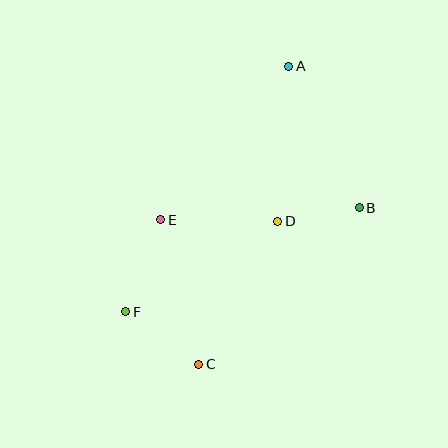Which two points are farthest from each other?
Points A and C are farthest from each other.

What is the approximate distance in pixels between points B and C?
The distance between B and C is approximately 224 pixels.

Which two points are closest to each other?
Points B and D are closest to each other.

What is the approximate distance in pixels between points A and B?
The distance between A and B is approximately 158 pixels.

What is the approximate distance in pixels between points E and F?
The distance between E and F is approximately 99 pixels.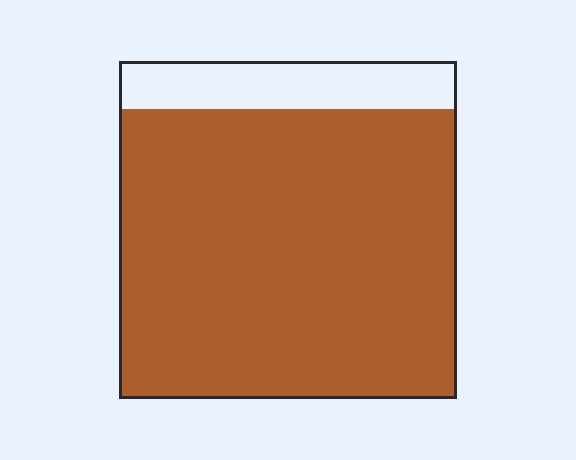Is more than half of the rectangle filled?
Yes.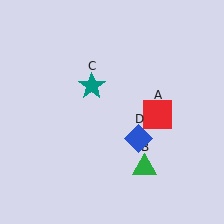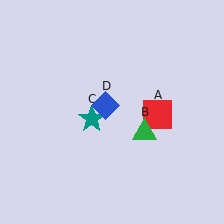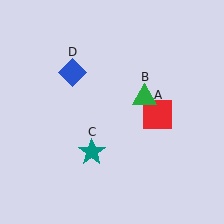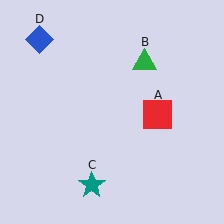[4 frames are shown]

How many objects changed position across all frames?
3 objects changed position: green triangle (object B), teal star (object C), blue diamond (object D).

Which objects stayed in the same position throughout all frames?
Red square (object A) remained stationary.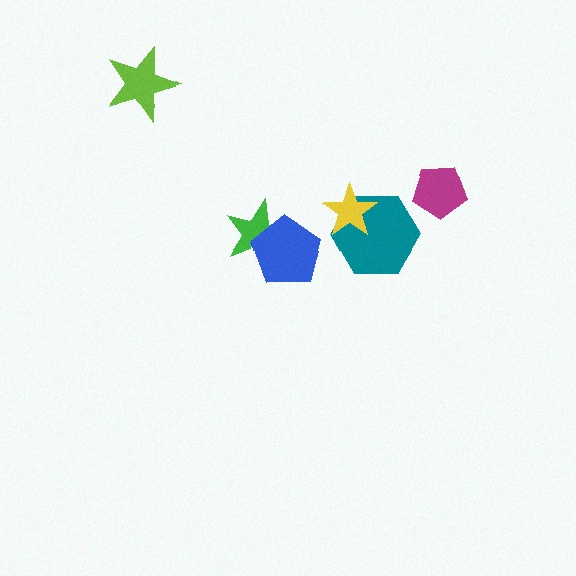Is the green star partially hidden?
Yes, it is partially covered by another shape.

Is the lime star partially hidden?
No, no other shape covers it.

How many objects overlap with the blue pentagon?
1 object overlaps with the blue pentagon.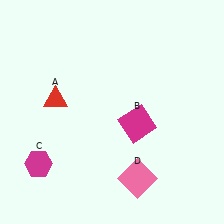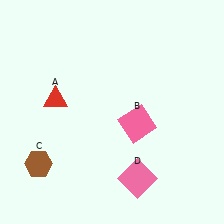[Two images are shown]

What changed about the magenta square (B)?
In Image 1, B is magenta. In Image 2, it changed to pink.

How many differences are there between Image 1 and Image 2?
There are 2 differences between the two images.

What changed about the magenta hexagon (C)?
In Image 1, C is magenta. In Image 2, it changed to brown.